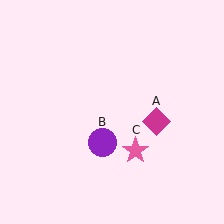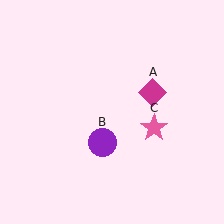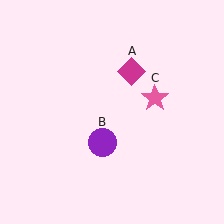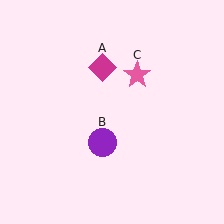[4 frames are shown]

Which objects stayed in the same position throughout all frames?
Purple circle (object B) remained stationary.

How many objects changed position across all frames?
2 objects changed position: magenta diamond (object A), pink star (object C).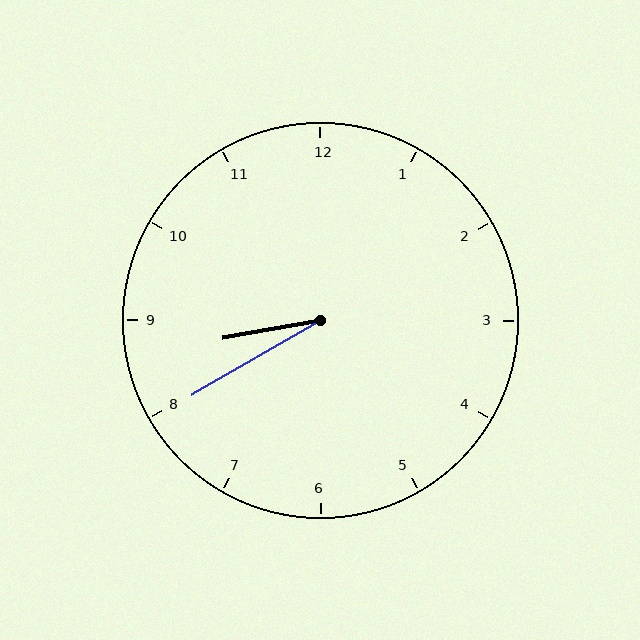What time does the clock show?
8:40.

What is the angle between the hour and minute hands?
Approximately 20 degrees.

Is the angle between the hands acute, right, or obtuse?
It is acute.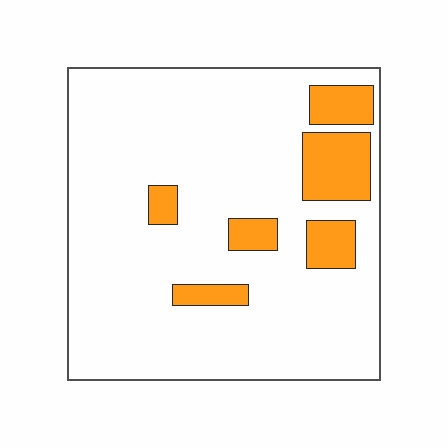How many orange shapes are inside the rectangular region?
6.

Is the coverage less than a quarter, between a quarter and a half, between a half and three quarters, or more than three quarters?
Less than a quarter.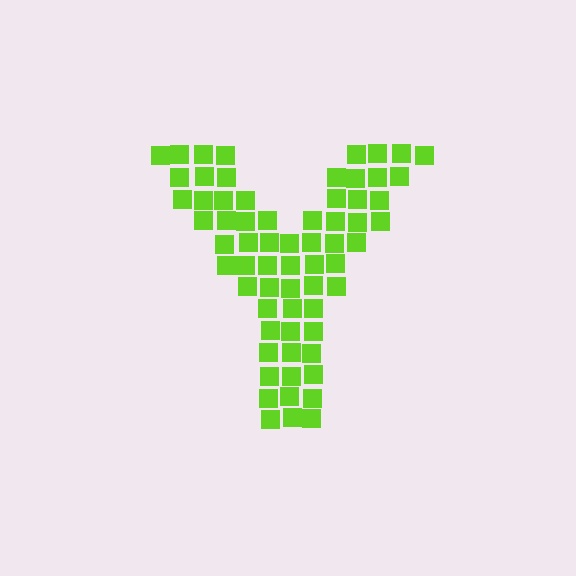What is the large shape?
The large shape is the letter Y.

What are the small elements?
The small elements are squares.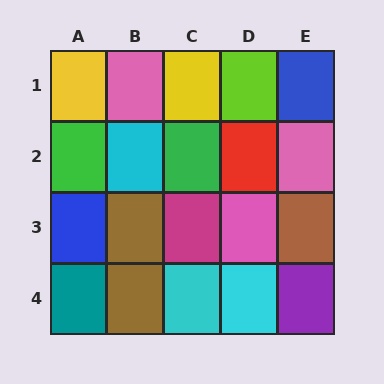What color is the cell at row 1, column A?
Yellow.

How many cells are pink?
3 cells are pink.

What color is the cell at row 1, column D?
Lime.